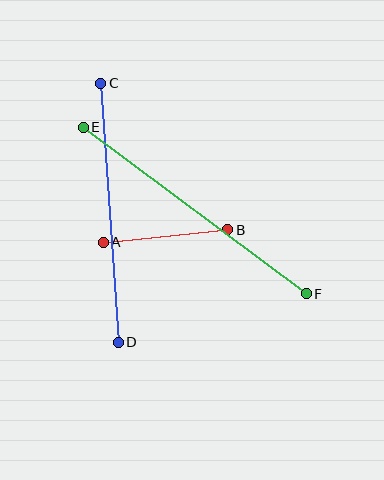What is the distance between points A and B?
The distance is approximately 125 pixels.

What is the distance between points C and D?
The distance is approximately 259 pixels.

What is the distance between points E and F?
The distance is approximately 278 pixels.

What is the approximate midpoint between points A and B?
The midpoint is at approximately (166, 236) pixels.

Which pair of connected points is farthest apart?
Points E and F are farthest apart.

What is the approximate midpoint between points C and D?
The midpoint is at approximately (109, 213) pixels.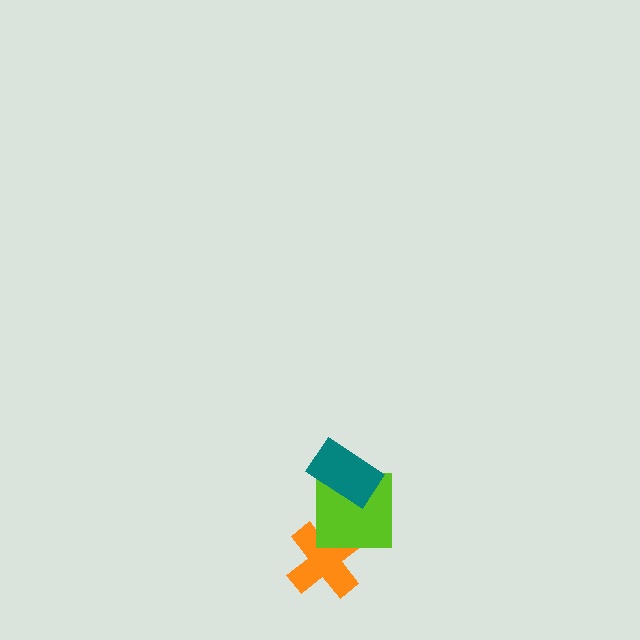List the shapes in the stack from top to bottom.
From top to bottom: the teal rectangle, the lime square, the orange cross.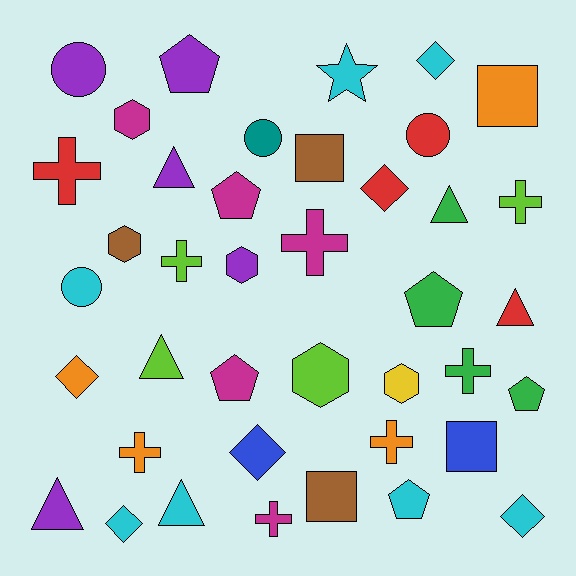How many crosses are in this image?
There are 8 crosses.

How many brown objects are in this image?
There are 3 brown objects.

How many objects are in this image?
There are 40 objects.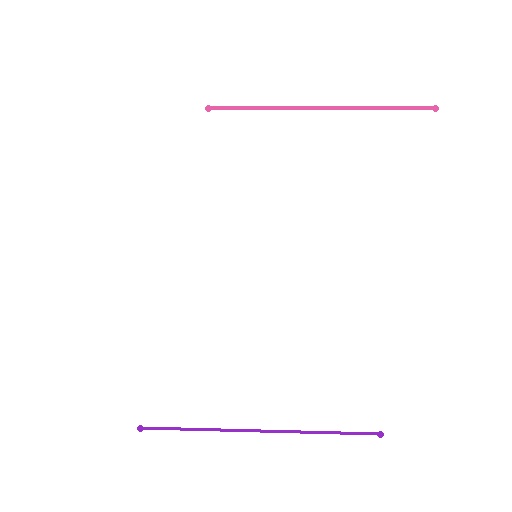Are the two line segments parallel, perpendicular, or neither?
Parallel — their directions differ by only 1.2°.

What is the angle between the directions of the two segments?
Approximately 1 degree.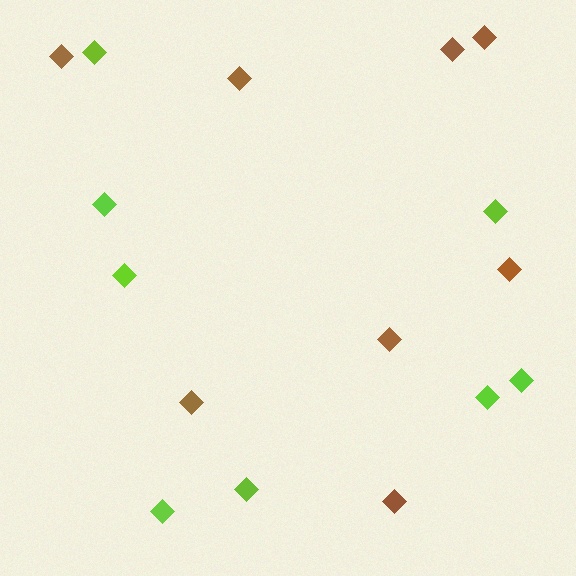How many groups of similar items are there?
There are 2 groups: one group of brown diamonds (8) and one group of lime diamonds (8).